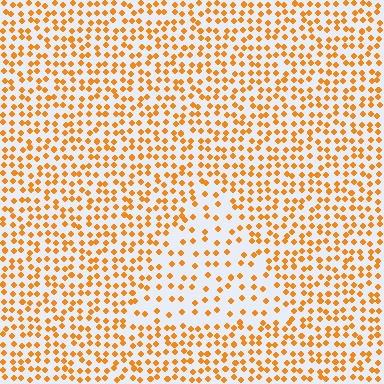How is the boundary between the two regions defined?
The boundary is defined by a change in element density (approximately 1.9x ratio). All elements are the same color, size, and shape.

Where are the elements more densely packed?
The elements are more densely packed outside the triangle boundary.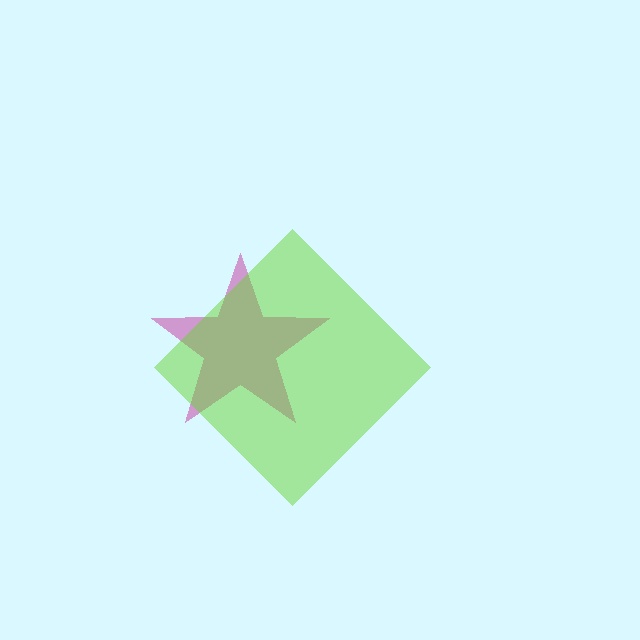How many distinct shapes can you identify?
There are 2 distinct shapes: a magenta star, a lime diamond.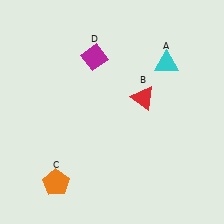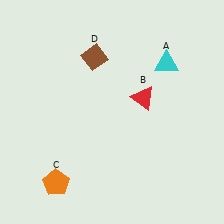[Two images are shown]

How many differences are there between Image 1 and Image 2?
There is 1 difference between the two images.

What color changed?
The diamond (D) changed from magenta in Image 1 to brown in Image 2.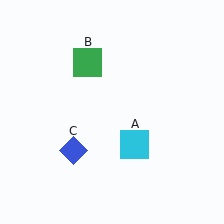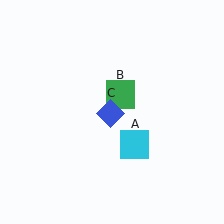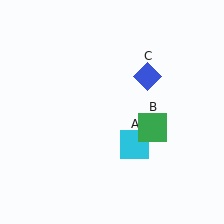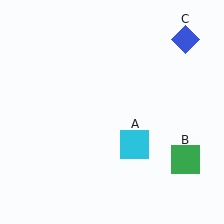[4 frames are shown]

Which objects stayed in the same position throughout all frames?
Cyan square (object A) remained stationary.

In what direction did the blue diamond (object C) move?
The blue diamond (object C) moved up and to the right.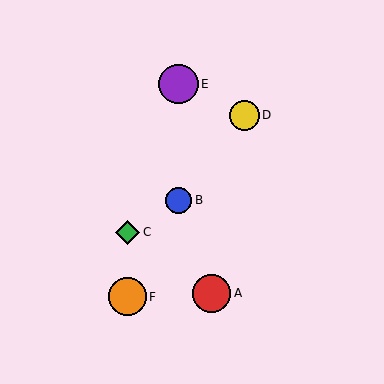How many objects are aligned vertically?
2 objects (B, E) are aligned vertically.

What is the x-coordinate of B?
Object B is at x≈179.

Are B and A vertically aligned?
No, B is at x≈179 and A is at x≈212.